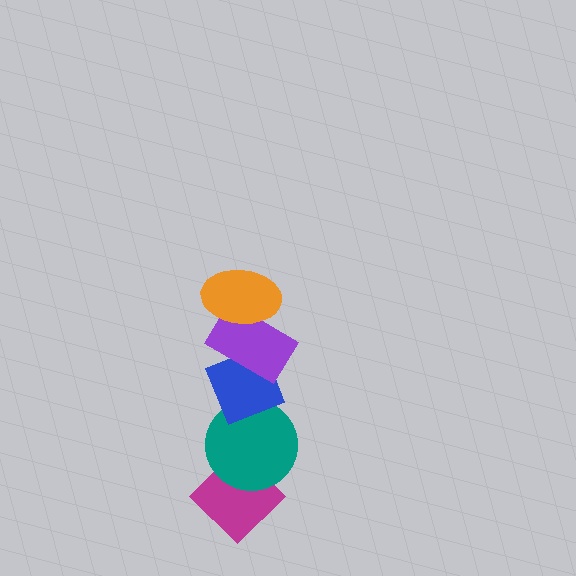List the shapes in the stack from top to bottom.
From top to bottom: the orange ellipse, the purple rectangle, the blue diamond, the teal circle, the magenta diamond.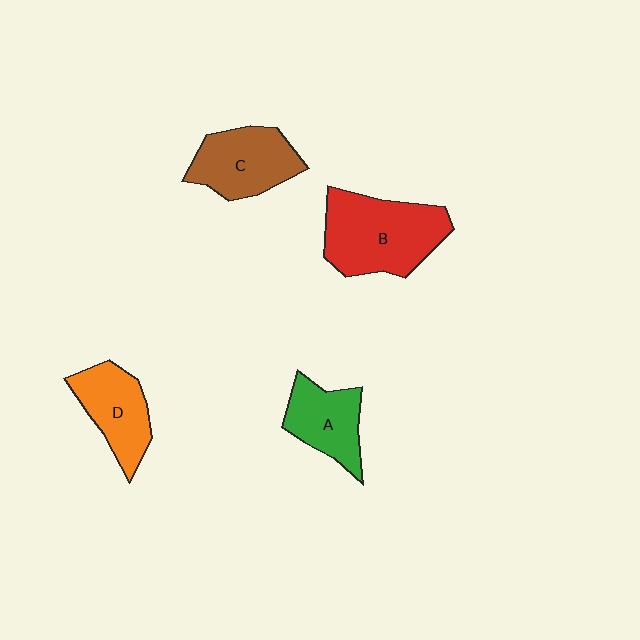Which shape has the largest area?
Shape B (red).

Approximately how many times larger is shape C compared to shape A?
Approximately 1.2 times.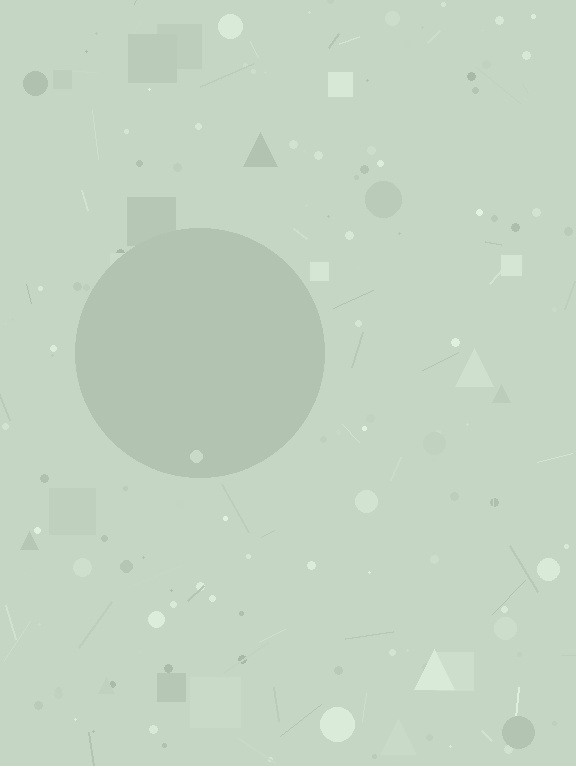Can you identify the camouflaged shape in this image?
The camouflaged shape is a circle.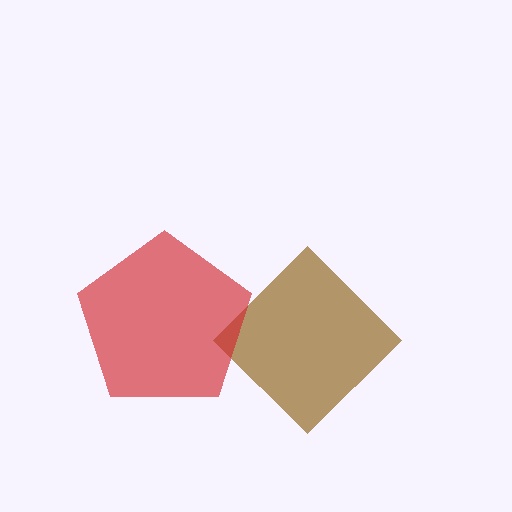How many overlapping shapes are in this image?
There are 2 overlapping shapes in the image.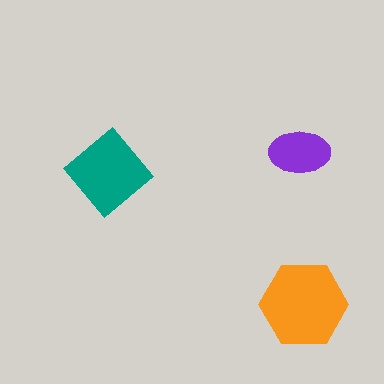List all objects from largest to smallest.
The orange hexagon, the teal diamond, the purple ellipse.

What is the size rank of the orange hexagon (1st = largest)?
1st.